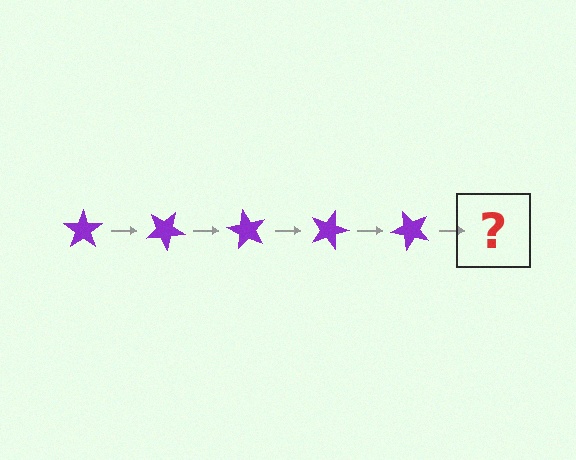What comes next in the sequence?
The next element should be a purple star rotated 150 degrees.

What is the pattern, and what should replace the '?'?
The pattern is that the star rotates 30 degrees each step. The '?' should be a purple star rotated 150 degrees.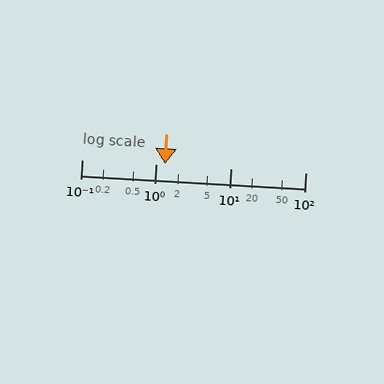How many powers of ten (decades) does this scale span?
The scale spans 3 decades, from 0.1 to 100.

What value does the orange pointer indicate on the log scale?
The pointer indicates approximately 1.3.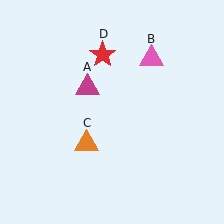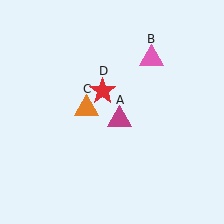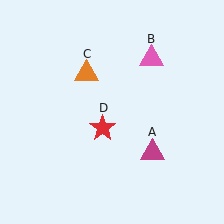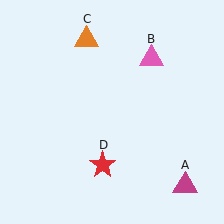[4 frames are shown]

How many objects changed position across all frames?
3 objects changed position: magenta triangle (object A), orange triangle (object C), red star (object D).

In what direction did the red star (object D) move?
The red star (object D) moved down.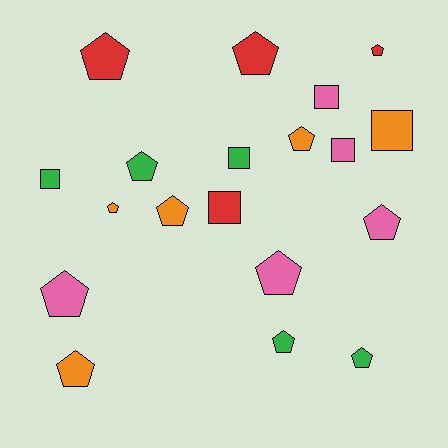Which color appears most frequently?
Green, with 5 objects.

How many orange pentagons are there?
There are 4 orange pentagons.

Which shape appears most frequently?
Pentagon, with 13 objects.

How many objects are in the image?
There are 19 objects.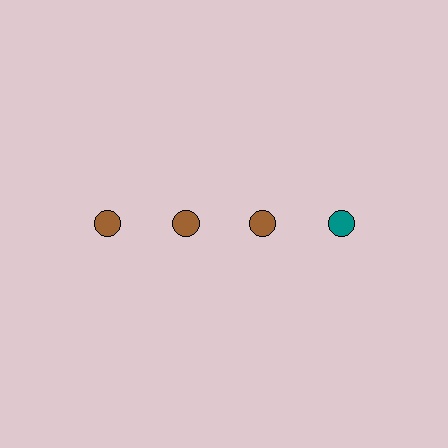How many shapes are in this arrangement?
There are 4 shapes arranged in a grid pattern.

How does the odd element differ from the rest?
It has a different color: teal instead of brown.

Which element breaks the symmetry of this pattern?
The teal circle in the top row, second from right column breaks the symmetry. All other shapes are brown circles.